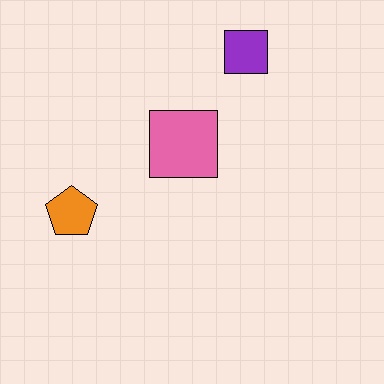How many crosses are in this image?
There are no crosses.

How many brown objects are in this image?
There are no brown objects.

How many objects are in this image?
There are 3 objects.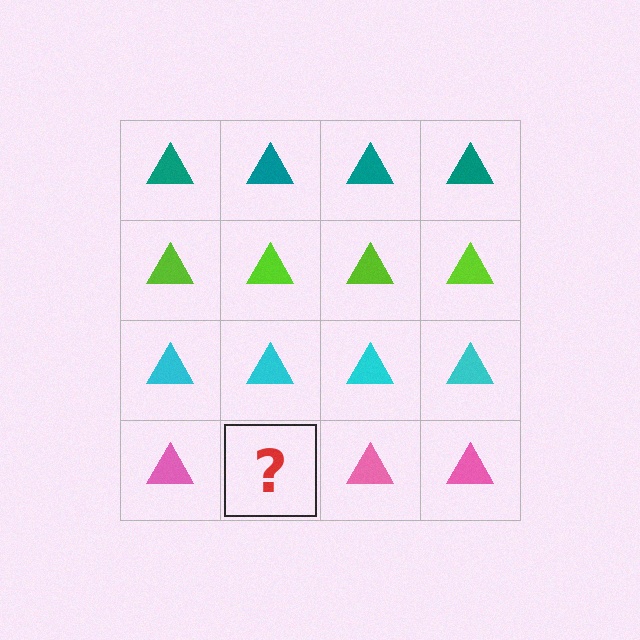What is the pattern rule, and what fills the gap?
The rule is that each row has a consistent color. The gap should be filled with a pink triangle.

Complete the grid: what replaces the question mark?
The question mark should be replaced with a pink triangle.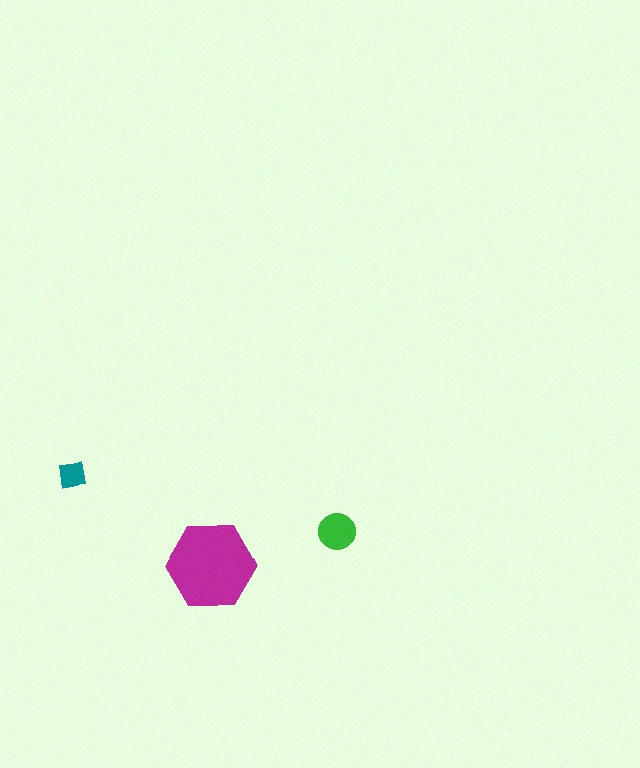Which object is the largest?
The magenta hexagon.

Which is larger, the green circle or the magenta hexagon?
The magenta hexagon.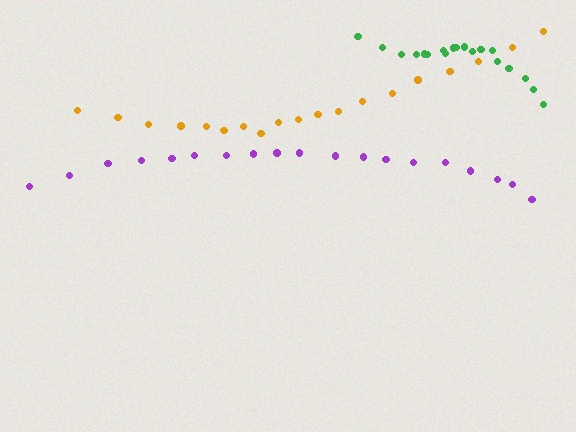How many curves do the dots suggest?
There are 3 distinct paths.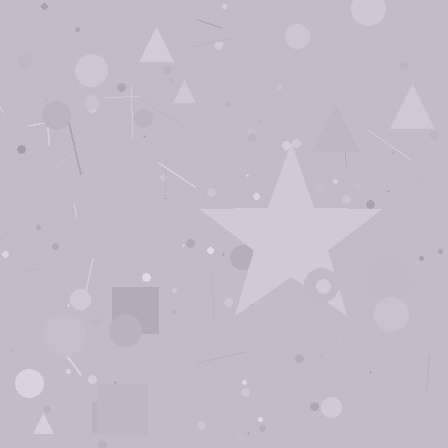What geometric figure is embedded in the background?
A star is embedded in the background.